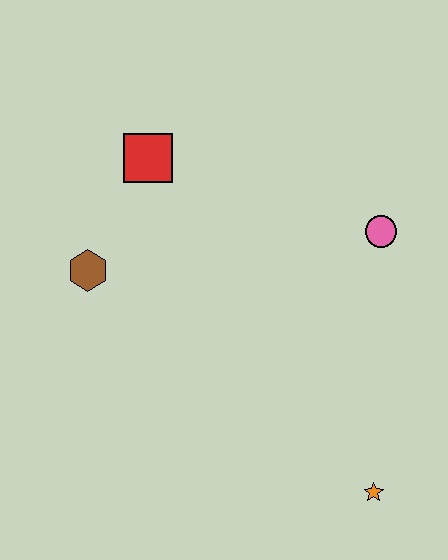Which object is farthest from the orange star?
The red square is farthest from the orange star.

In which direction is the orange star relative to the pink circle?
The orange star is below the pink circle.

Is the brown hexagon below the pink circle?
Yes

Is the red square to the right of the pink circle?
No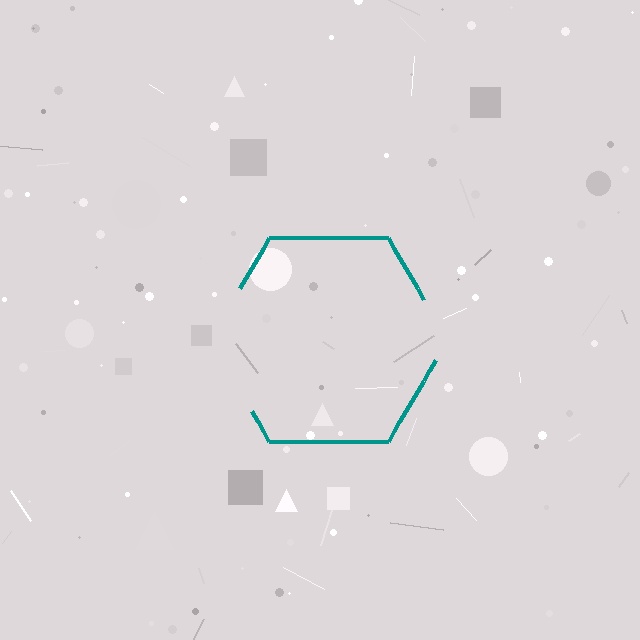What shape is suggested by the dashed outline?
The dashed outline suggests a hexagon.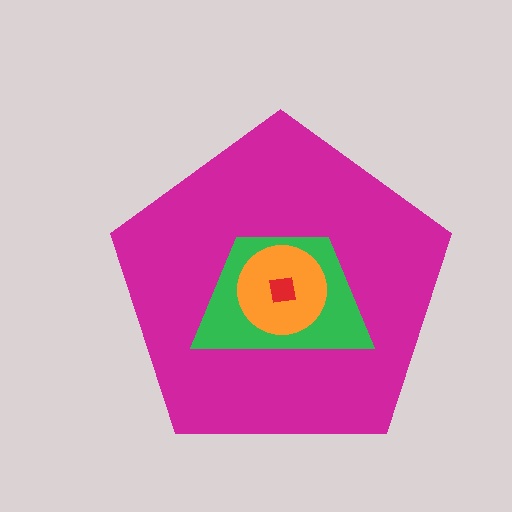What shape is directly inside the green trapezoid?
The orange circle.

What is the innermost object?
The red square.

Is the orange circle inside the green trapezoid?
Yes.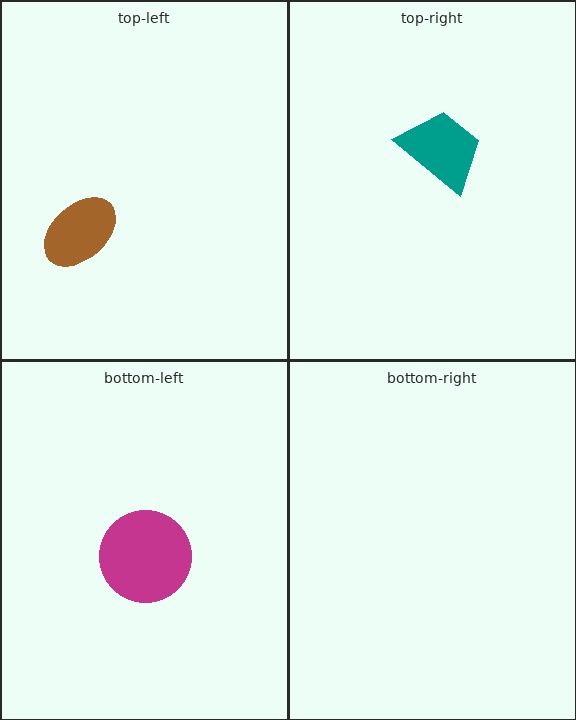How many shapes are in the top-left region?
1.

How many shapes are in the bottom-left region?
1.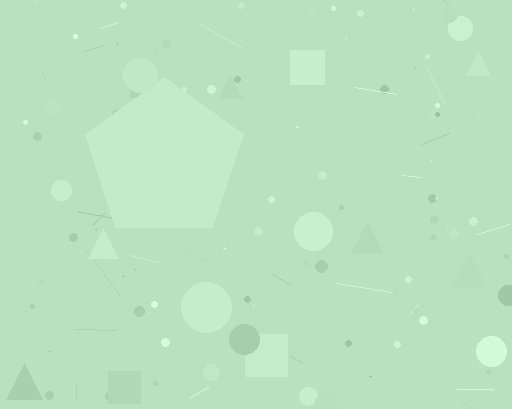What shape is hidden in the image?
A pentagon is hidden in the image.